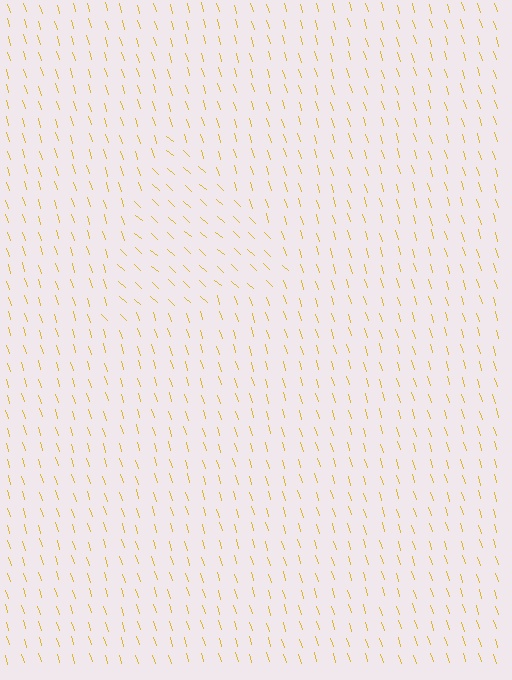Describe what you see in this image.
The image is filled with small yellow line segments. A triangle region in the image has lines oriented differently from the surrounding lines, creating a visible texture boundary.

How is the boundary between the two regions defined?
The boundary is defined purely by a change in line orientation (approximately 31 degrees difference). All lines are the same color and thickness.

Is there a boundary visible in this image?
Yes, there is a texture boundary formed by a change in line orientation.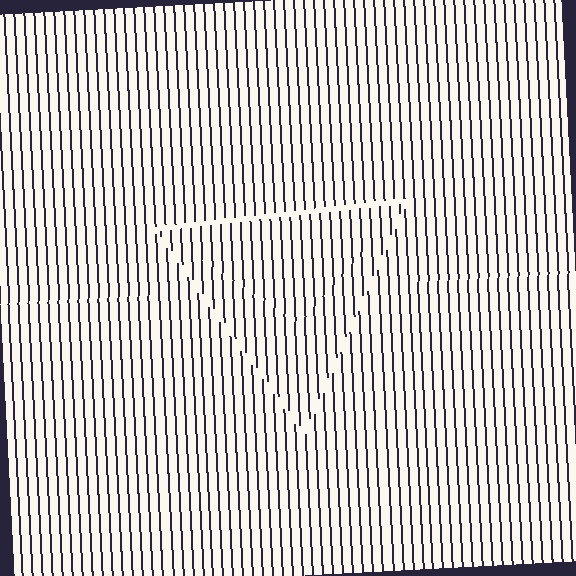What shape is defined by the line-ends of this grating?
An illusory triangle. The interior of the shape contains the same grating, shifted by half a period — the contour is defined by the phase discontinuity where line-ends from the inner and outer gratings abut.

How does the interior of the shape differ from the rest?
The interior of the shape contains the same grating, shifted by half a period — the contour is defined by the phase discontinuity where line-ends from the inner and outer gratings abut.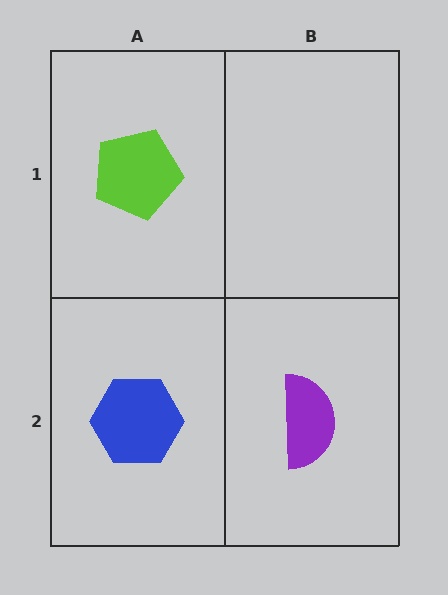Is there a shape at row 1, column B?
No, that cell is empty.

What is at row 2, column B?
A purple semicircle.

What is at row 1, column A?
A lime pentagon.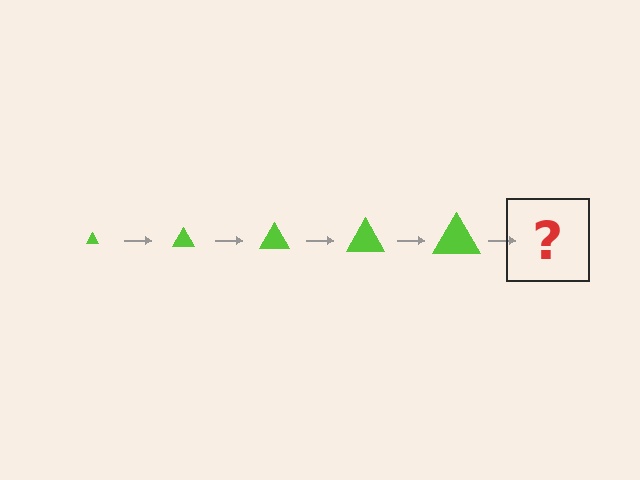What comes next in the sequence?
The next element should be a lime triangle, larger than the previous one.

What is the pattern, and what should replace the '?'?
The pattern is that the triangle gets progressively larger each step. The '?' should be a lime triangle, larger than the previous one.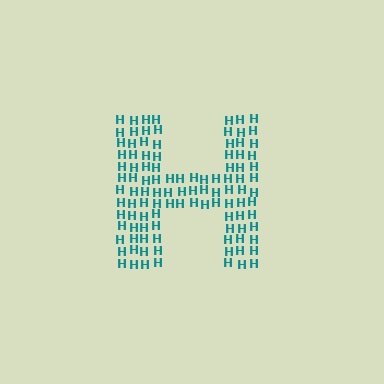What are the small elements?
The small elements are letter H's.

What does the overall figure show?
The overall figure shows the letter H.